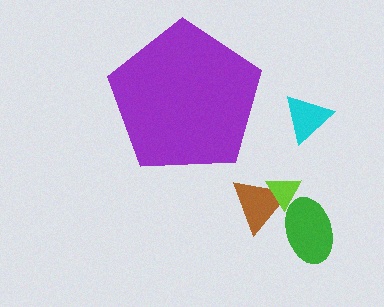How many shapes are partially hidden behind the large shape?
0 shapes are partially hidden.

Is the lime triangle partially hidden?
No, the lime triangle is fully visible.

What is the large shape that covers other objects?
A purple pentagon.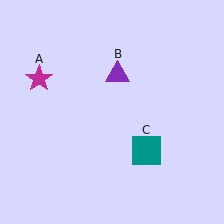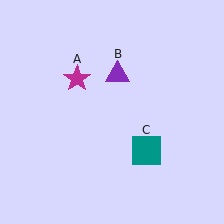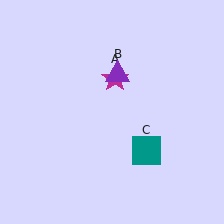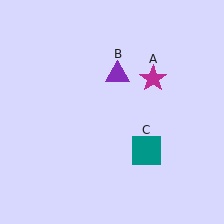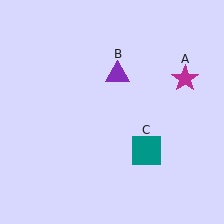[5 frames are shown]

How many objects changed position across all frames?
1 object changed position: magenta star (object A).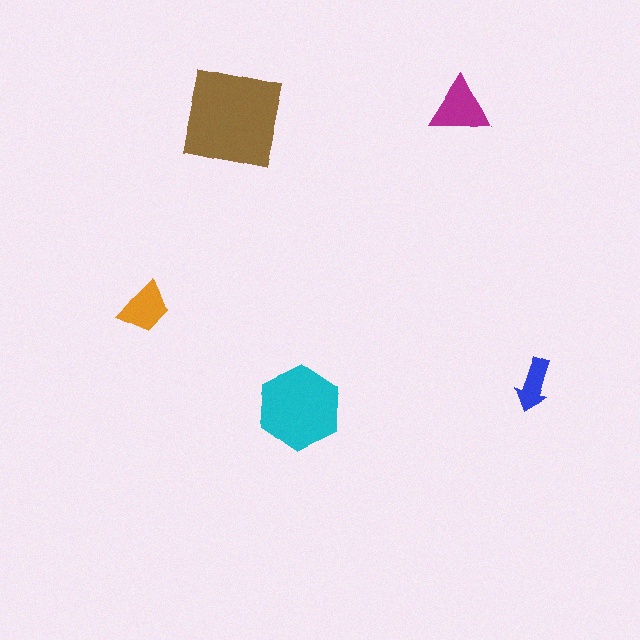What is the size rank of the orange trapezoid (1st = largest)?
4th.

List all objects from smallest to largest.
The blue arrow, the orange trapezoid, the magenta triangle, the cyan hexagon, the brown square.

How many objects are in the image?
There are 5 objects in the image.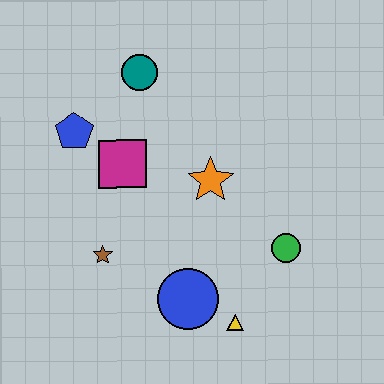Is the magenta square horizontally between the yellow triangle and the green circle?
No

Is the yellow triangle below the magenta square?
Yes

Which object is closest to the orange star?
The magenta square is closest to the orange star.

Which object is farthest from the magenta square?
The yellow triangle is farthest from the magenta square.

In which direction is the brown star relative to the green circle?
The brown star is to the left of the green circle.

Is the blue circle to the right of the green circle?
No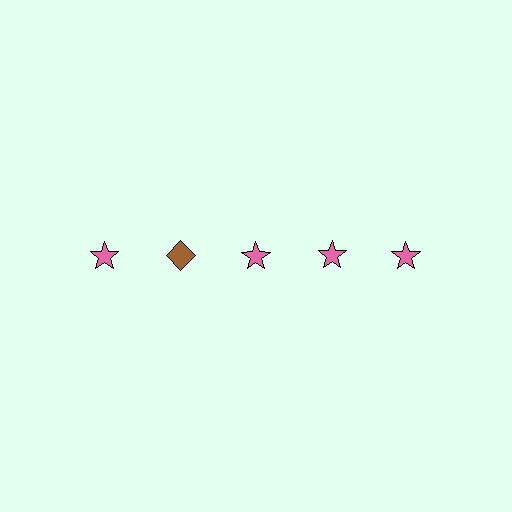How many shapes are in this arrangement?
There are 5 shapes arranged in a grid pattern.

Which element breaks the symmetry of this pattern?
The brown diamond in the top row, second from left column breaks the symmetry. All other shapes are pink stars.